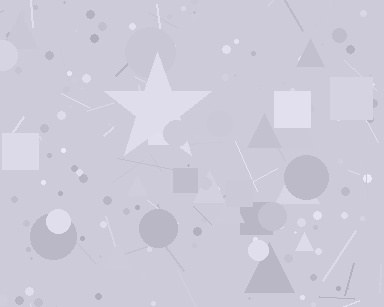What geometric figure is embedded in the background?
A star is embedded in the background.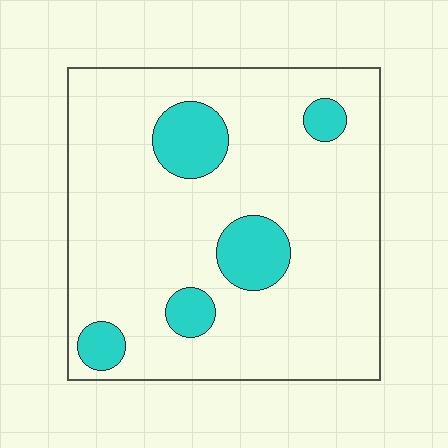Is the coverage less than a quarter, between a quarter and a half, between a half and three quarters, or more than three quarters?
Less than a quarter.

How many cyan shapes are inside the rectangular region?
5.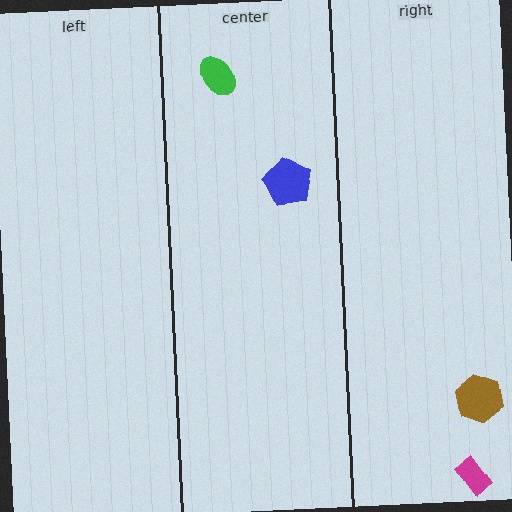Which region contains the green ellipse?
The center region.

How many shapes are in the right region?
2.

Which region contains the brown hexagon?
The right region.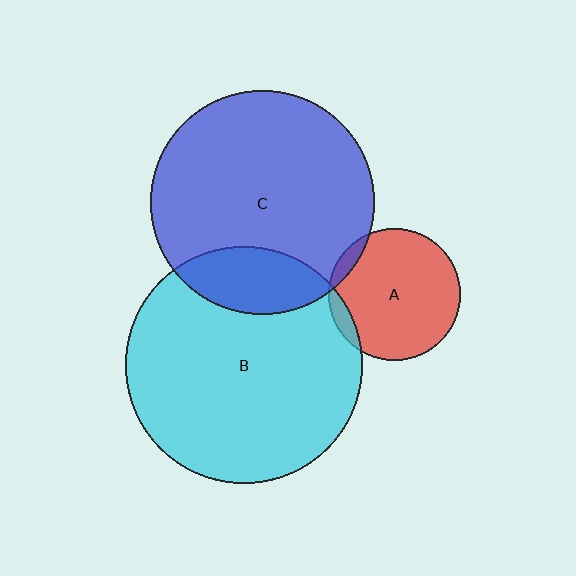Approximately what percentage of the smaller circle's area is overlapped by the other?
Approximately 5%.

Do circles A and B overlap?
Yes.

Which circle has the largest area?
Circle B (cyan).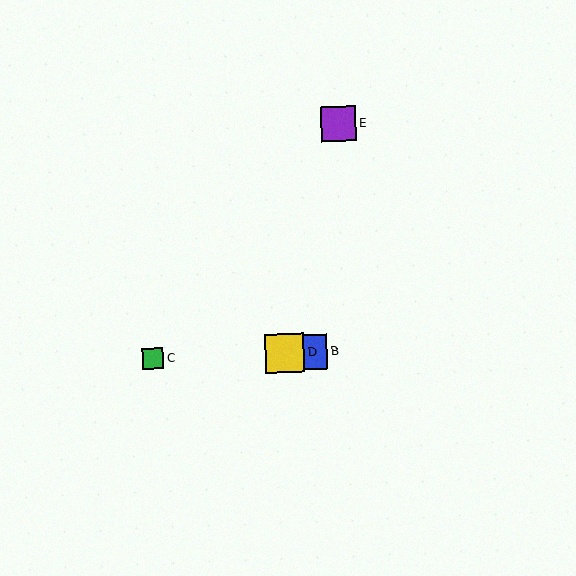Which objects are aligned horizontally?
Objects A, B, C, D are aligned horizontally.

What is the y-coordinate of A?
Object A is at y≈354.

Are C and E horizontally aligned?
No, C is at y≈359 and E is at y≈124.